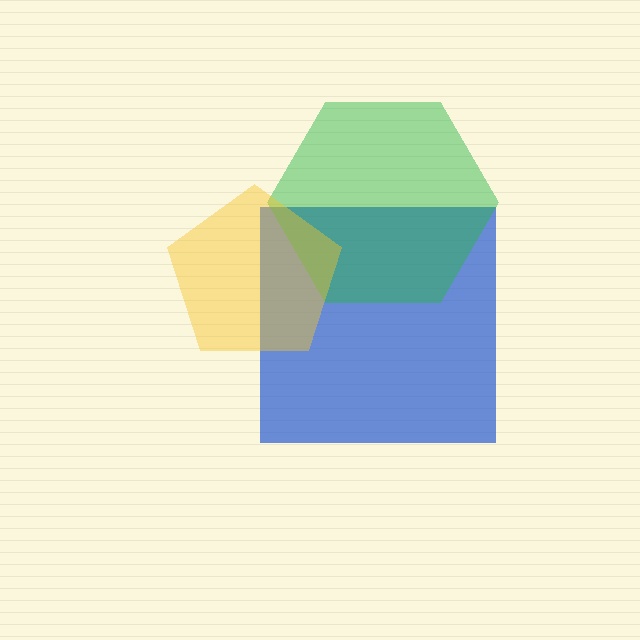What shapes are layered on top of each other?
The layered shapes are: a blue square, a green hexagon, a yellow pentagon.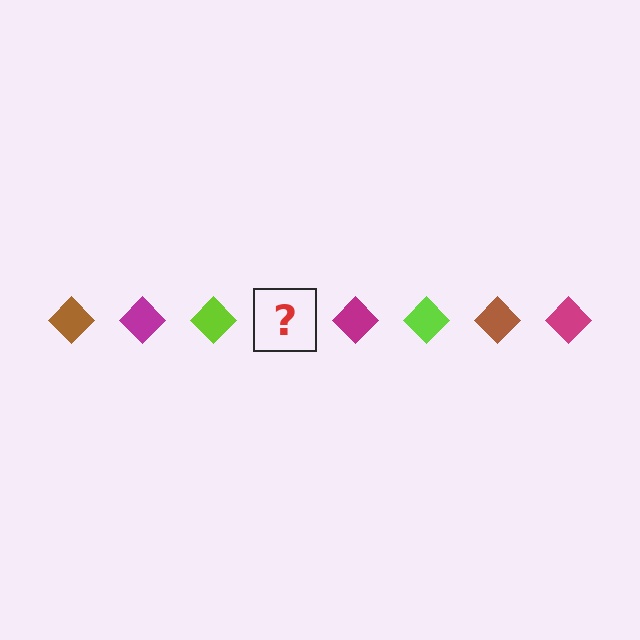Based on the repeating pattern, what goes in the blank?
The blank should be a brown diamond.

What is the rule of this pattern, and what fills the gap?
The rule is that the pattern cycles through brown, magenta, lime diamonds. The gap should be filled with a brown diamond.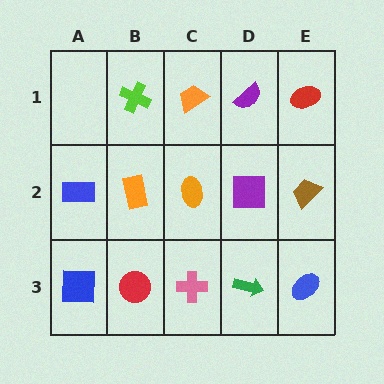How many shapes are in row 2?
5 shapes.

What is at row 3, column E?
A blue ellipse.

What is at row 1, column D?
A purple semicircle.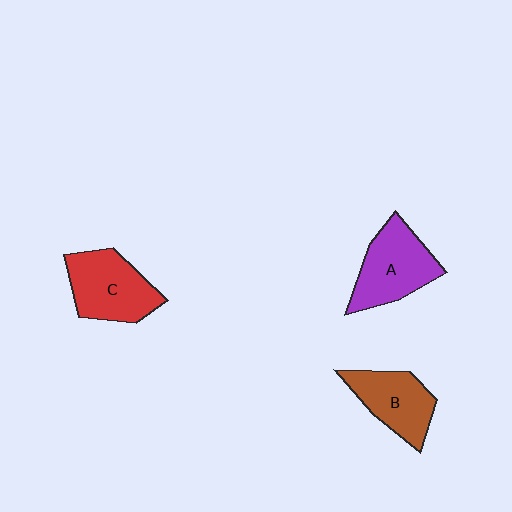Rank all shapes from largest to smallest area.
From largest to smallest: C (red), A (purple), B (brown).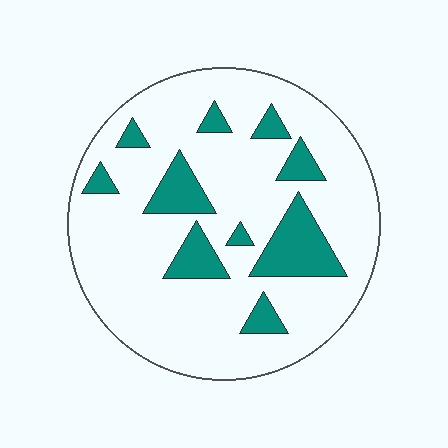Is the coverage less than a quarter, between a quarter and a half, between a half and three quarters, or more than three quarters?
Less than a quarter.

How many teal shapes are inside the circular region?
10.